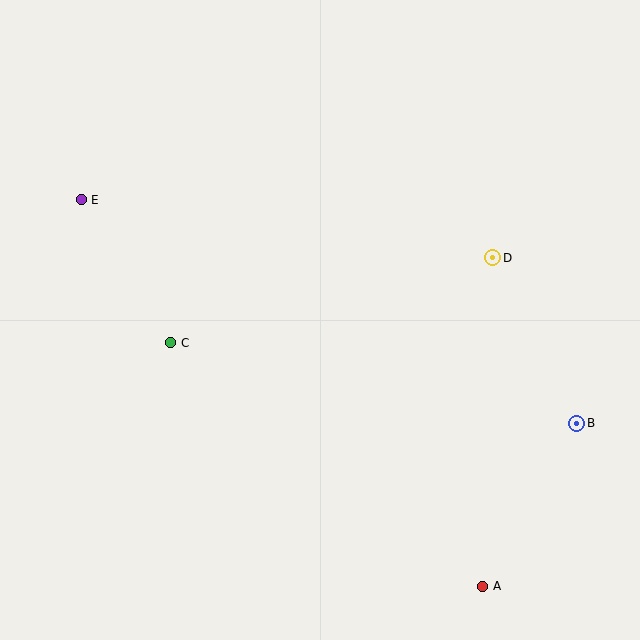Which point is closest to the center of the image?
Point C at (171, 343) is closest to the center.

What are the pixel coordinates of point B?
Point B is at (577, 423).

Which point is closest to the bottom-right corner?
Point A is closest to the bottom-right corner.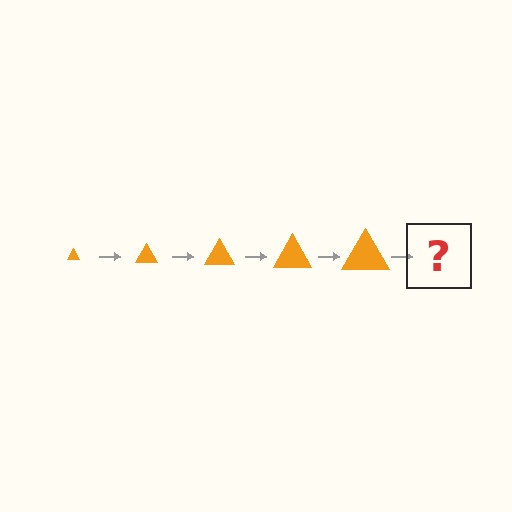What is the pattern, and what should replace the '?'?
The pattern is that the triangle gets progressively larger each step. The '?' should be an orange triangle, larger than the previous one.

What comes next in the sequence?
The next element should be an orange triangle, larger than the previous one.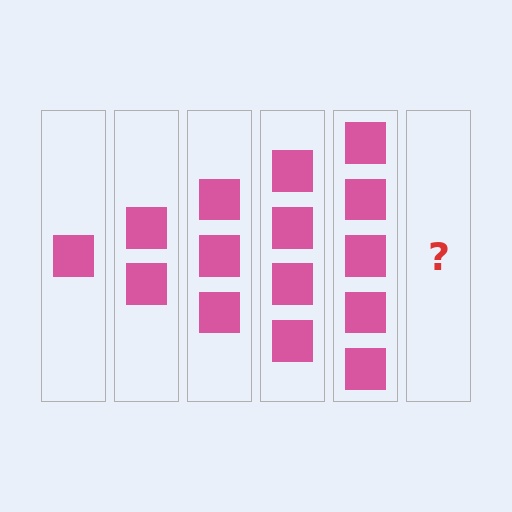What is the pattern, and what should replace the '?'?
The pattern is that each step adds one more square. The '?' should be 6 squares.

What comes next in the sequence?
The next element should be 6 squares.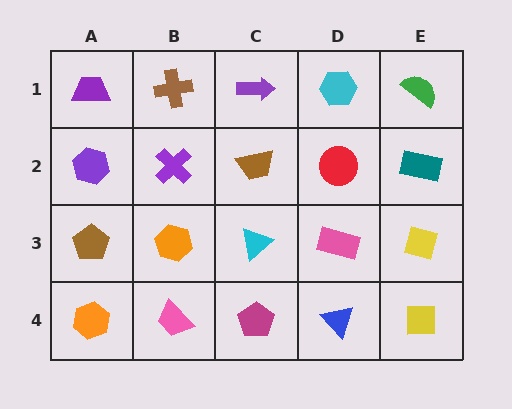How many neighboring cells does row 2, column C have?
4.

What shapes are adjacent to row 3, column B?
A purple cross (row 2, column B), a pink trapezoid (row 4, column B), a brown pentagon (row 3, column A), a cyan triangle (row 3, column C).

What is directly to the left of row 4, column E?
A blue triangle.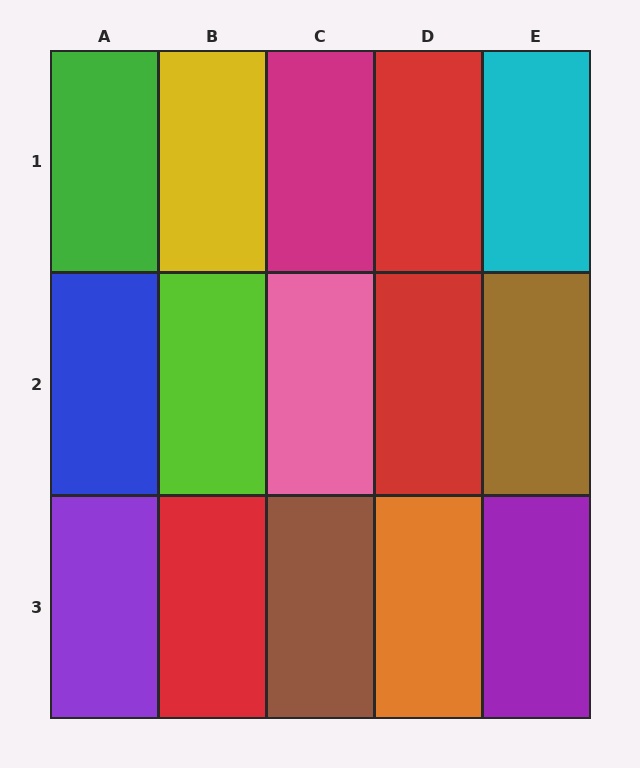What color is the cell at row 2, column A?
Blue.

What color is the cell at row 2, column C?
Pink.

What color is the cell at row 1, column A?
Green.